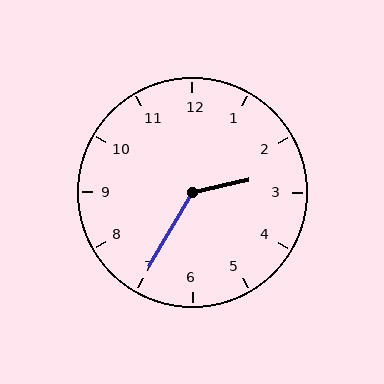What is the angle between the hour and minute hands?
Approximately 132 degrees.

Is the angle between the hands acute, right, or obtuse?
It is obtuse.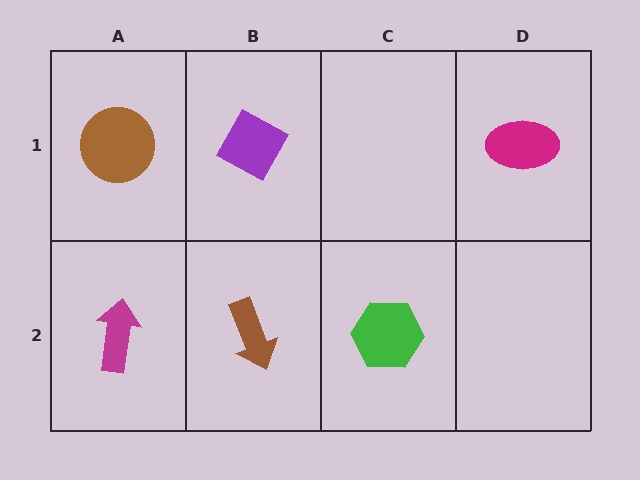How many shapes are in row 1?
3 shapes.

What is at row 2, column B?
A brown arrow.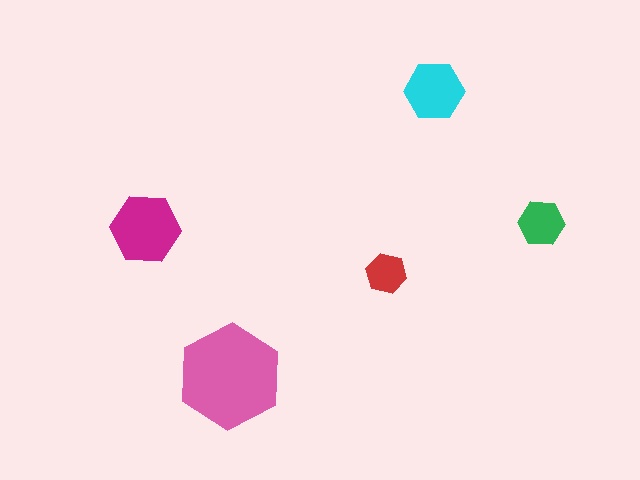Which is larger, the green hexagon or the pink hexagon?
The pink one.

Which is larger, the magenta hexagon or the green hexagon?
The magenta one.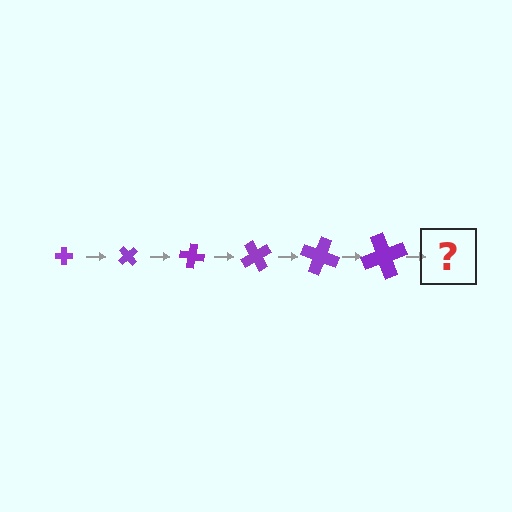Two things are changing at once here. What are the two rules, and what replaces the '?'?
The two rules are that the cross grows larger each step and it rotates 50 degrees each step. The '?' should be a cross, larger than the previous one and rotated 300 degrees from the start.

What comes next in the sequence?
The next element should be a cross, larger than the previous one and rotated 300 degrees from the start.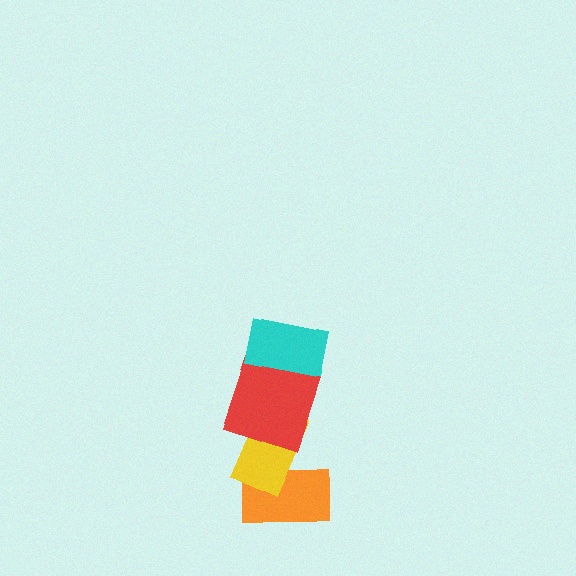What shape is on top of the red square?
The cyan rectangle is on top of the red square.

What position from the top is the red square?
The red square is 2nd from the top.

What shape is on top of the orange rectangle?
The yellow rectangle is on top of the orange rectangle.